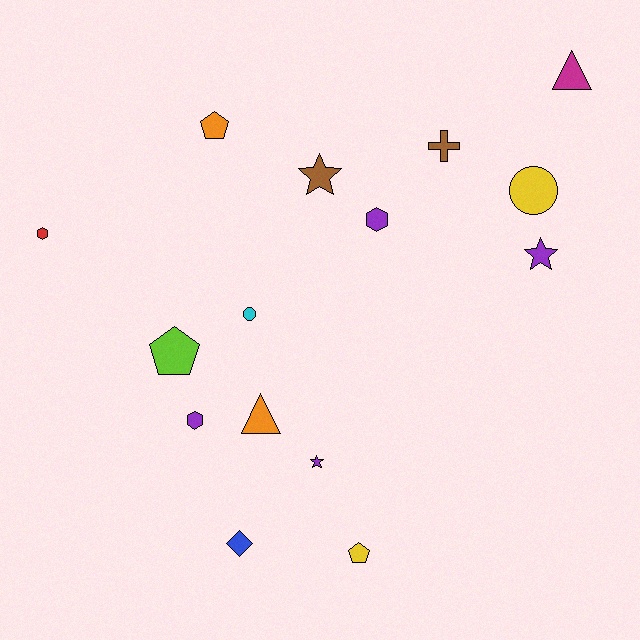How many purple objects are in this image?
There are 4 purple objects.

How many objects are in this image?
There are 15 objects.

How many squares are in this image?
There are no squares.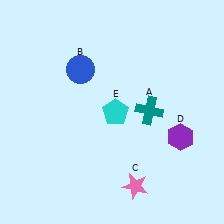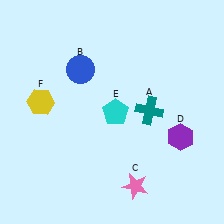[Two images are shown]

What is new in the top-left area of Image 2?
A yellow hexagon (F) was added in the top-left area of Image 2.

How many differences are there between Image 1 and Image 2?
There is 1 difference between the two images.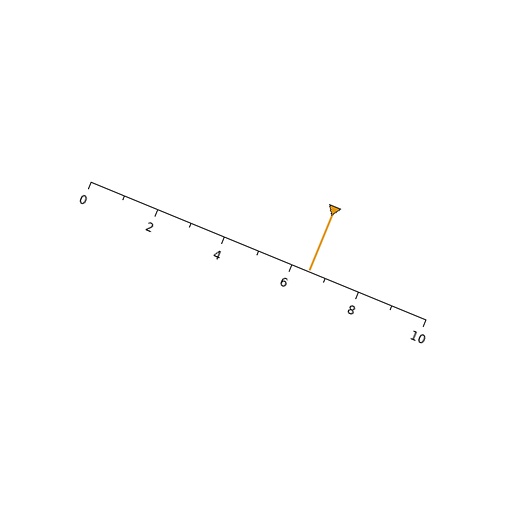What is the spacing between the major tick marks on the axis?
The major ticks are spaced 2 apart.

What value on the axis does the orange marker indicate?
The marker indicates approximately 6.5.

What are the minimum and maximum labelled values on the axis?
The axis runs from 0 to 10.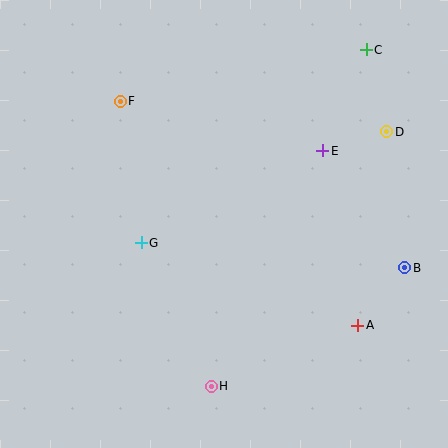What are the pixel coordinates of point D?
Point D is at (387, 132).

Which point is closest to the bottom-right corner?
Point A is closest to the bottom-right corner.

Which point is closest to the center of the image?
Point G at (141, 243) is closest to the center.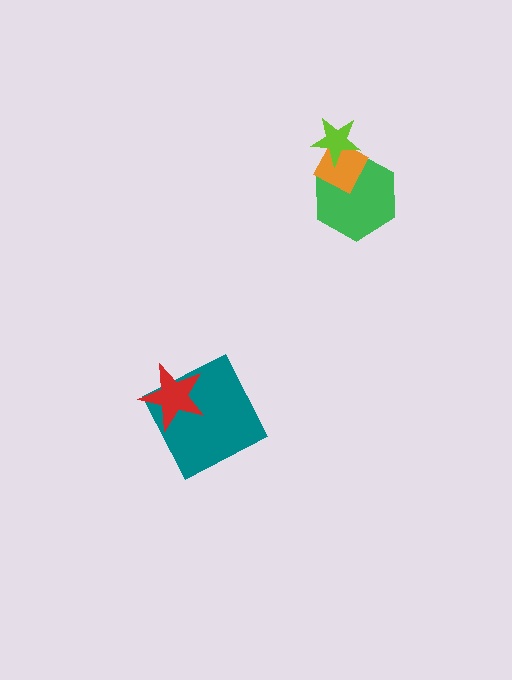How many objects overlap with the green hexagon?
2 objects overlap with the green hexagon.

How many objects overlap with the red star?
1 object overlaps with the red star.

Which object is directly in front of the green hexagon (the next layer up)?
The orange diamond is directly in front of the green hexagon.